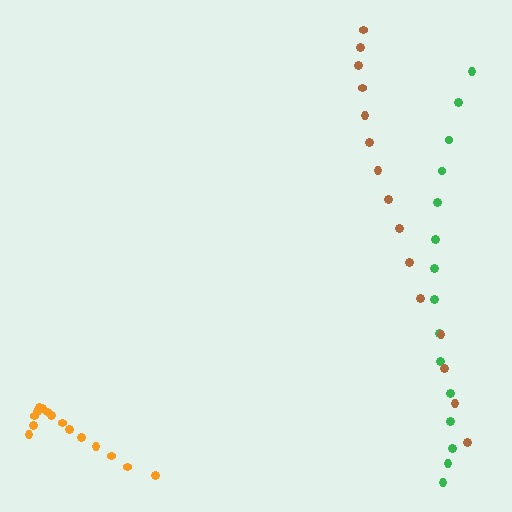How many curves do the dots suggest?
There are 3 distinct paths.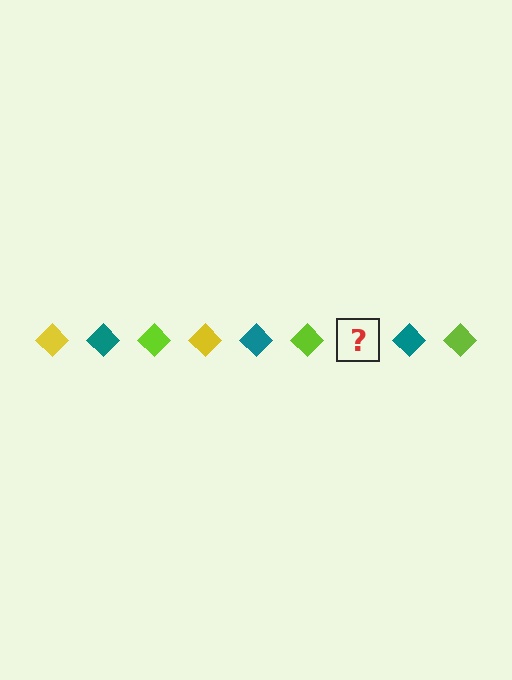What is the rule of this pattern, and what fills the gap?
The rule is that the pattern cycles through yellow, teal, lime diamonds. The gap should be filled with a yellow diamond.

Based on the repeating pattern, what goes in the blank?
The blank should be a yellow diamond.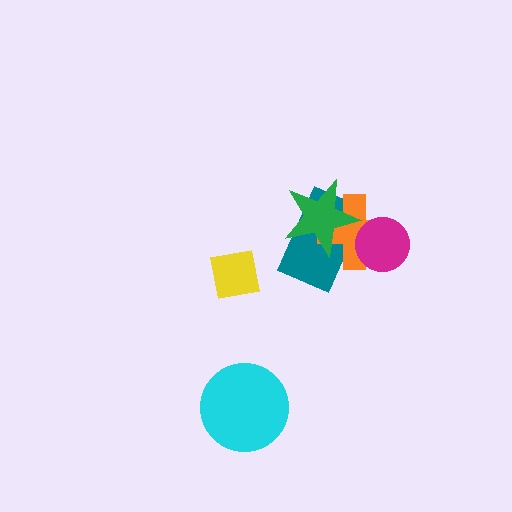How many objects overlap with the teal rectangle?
3 objects overlap with the teal rectangle.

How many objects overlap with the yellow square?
0 objects overlap with the yellow square.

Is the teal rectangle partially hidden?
Yes, it is partially covered by another shape.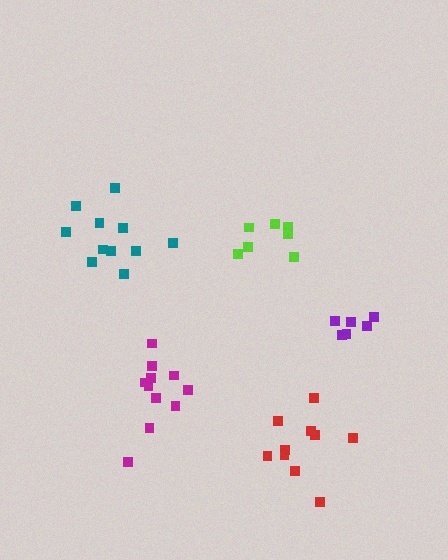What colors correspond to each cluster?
The clusters are colored: purple, teal, red, magenta, lime.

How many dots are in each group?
Group 1: 6 dots, Group 2: 11 dots, Group 3: 10 dots, Group 4: 11 dots, Group 5: 7 dots (45 total).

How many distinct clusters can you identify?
There are 5 distinct clusters.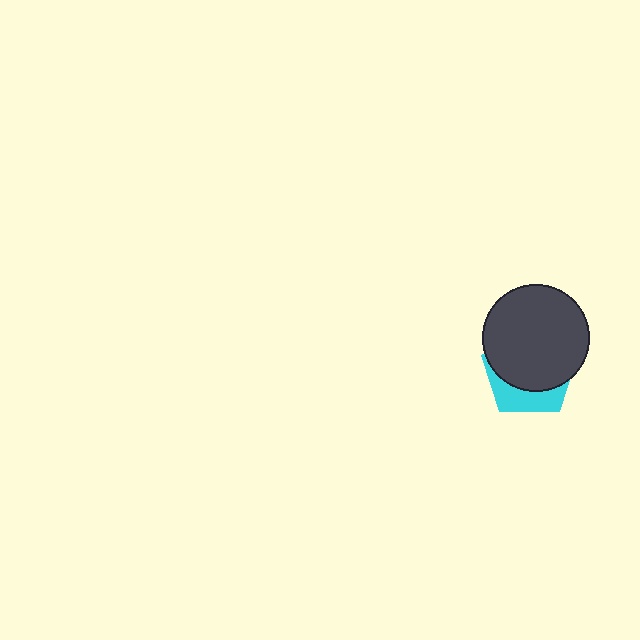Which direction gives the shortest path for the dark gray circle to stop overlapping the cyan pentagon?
Moving up gives the shortest separation.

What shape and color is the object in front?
The object in front is a dark gray circle.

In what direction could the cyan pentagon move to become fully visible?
The cyan pentagon could move down. That would shift it out from behind the dark gray circle entirely.